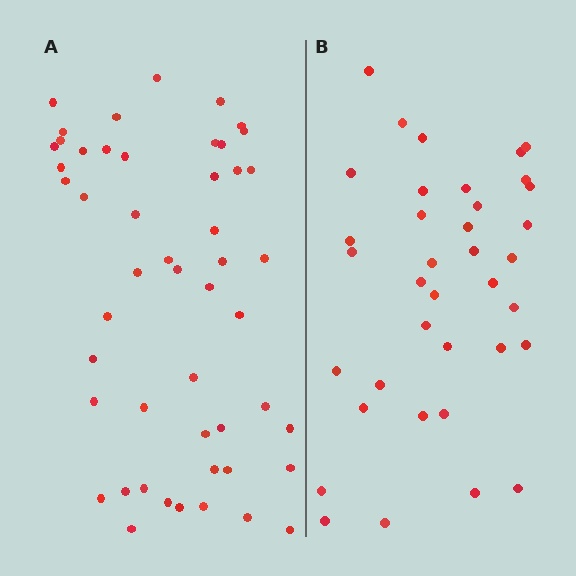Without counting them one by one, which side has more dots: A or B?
Region A (the left region) has more dots.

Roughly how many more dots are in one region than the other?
Region A has approximately 15 more dots than region B.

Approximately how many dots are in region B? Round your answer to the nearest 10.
About 40 dots. (The exact count is 37, which rounds to 40.)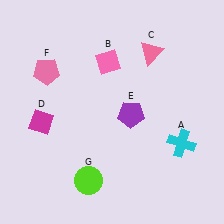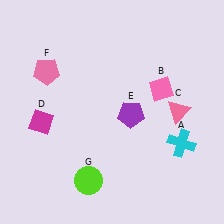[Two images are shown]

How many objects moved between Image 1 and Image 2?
2 objects moved between the two images.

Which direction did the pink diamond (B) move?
The pink diamond (B) moved right.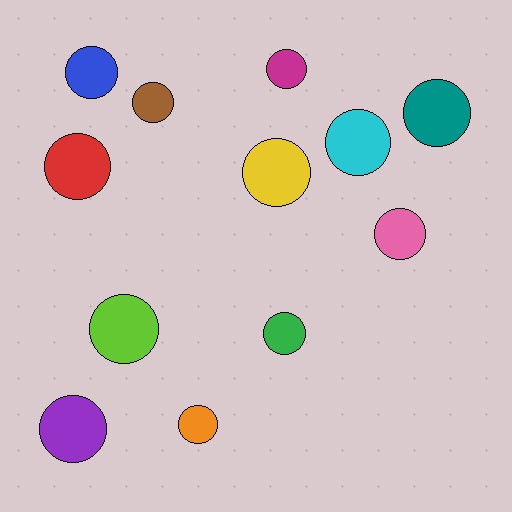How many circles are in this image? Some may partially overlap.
There are 12 circles.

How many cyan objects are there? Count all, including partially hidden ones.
There is 1 cyan object.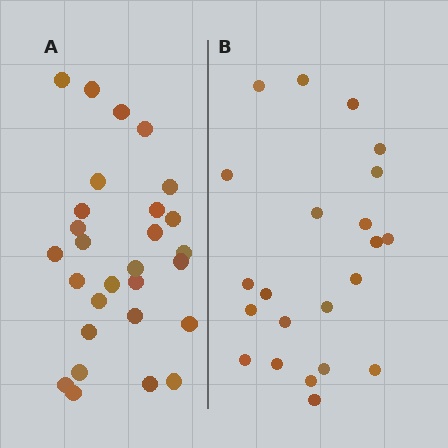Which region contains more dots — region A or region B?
Region A (the left region) has more dots.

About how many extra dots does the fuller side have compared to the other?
Region A has about 6 more dots than region B.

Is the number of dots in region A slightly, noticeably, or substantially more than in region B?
Region A has noticeably more, but not dramatically so. The ratio is roughly 1.3 to 1.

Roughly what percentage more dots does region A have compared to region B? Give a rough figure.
About 25% more.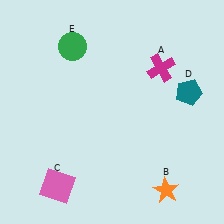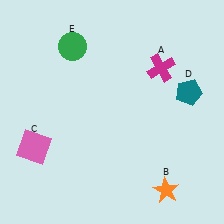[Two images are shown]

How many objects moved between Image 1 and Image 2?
1 object moved between the two images.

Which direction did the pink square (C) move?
The pink square (C) moved up.